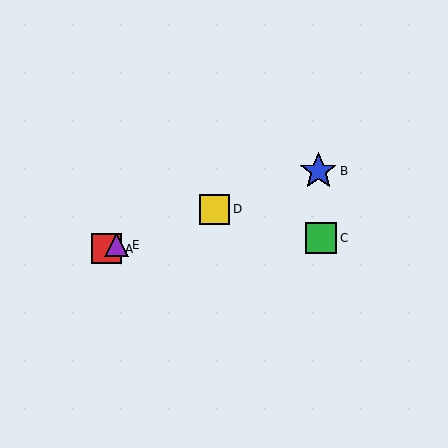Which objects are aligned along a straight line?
Objects A, B, D, E are aligned along a straight line.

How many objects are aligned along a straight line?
4 objects (A, B, D, E) are aligned along a straight line.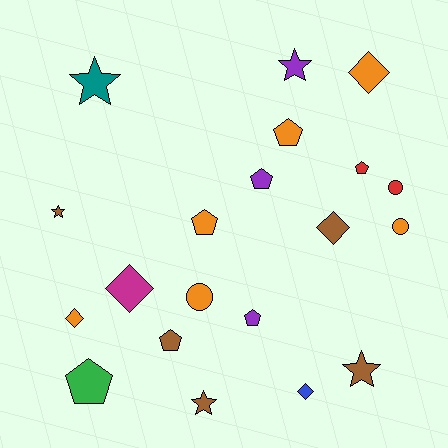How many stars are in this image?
There are 5 stars.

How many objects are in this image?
There are 20 objects.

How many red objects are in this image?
There are 2 red objects.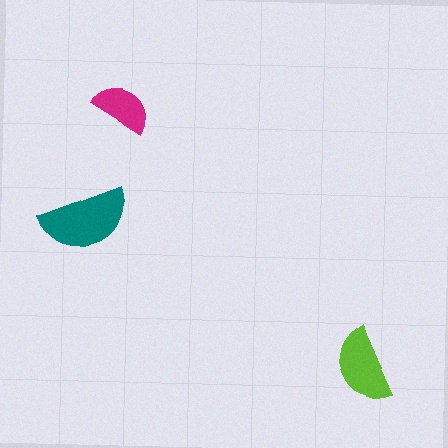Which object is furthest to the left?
The teal semicircle is leftmost.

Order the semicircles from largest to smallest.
the teal one, the lime one, the magenta one.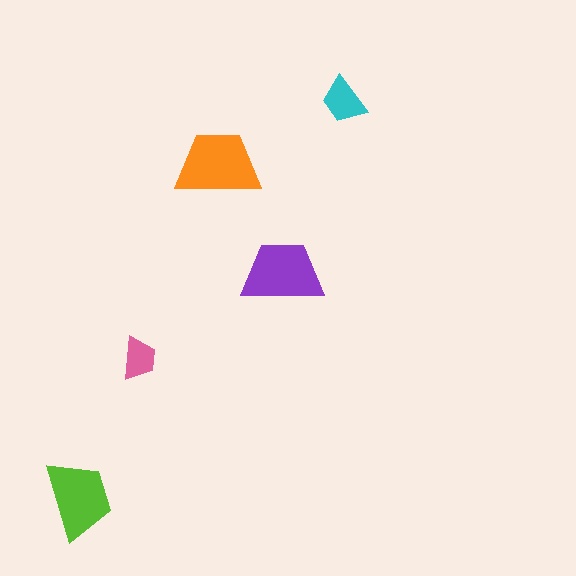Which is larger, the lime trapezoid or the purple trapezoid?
The purple one.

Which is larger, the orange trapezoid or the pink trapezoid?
The orange one.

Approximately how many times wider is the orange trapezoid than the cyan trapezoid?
About 2 times wider.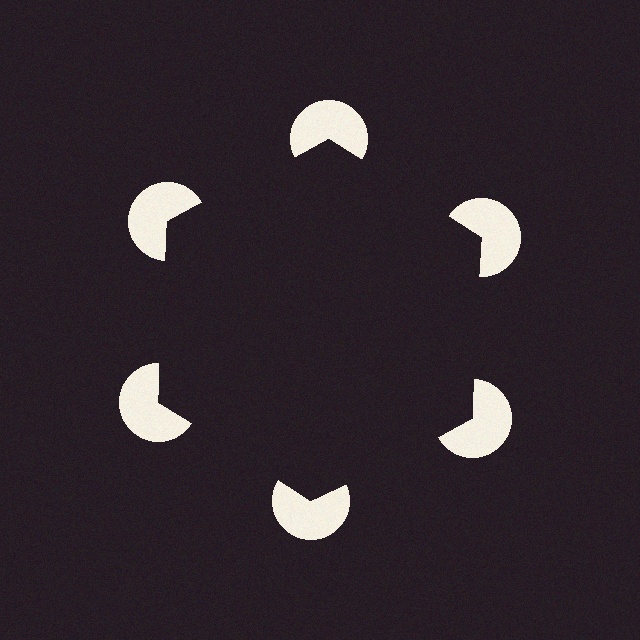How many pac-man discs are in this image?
There are 6 — one at each vertex of the illusory hexagon.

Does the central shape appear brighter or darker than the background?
It typically appears slightly darker than the background, even though no actual brightness change is drawn.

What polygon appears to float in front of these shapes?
An illusory hexagon — its edges are inferred from the aligned wedge cuts in the pac-man discs, not physically drawn.